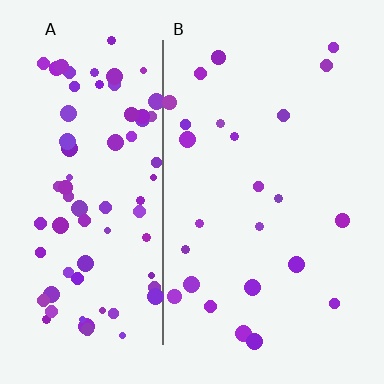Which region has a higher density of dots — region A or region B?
A (the left).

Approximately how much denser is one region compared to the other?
Approximately 3.3× — region A over region B.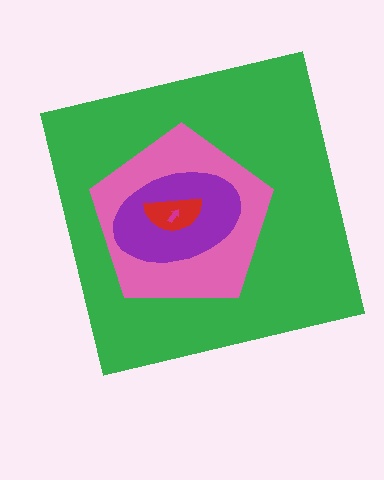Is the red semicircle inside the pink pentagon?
Yes.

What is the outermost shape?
The green square.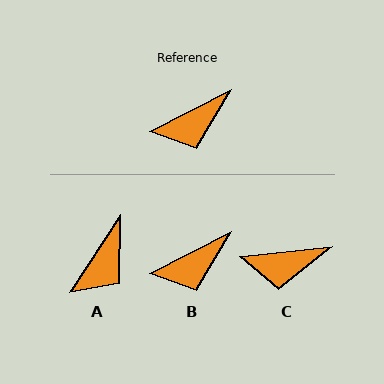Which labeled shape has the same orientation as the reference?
B.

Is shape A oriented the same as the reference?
No, it is off by about 30 degrees.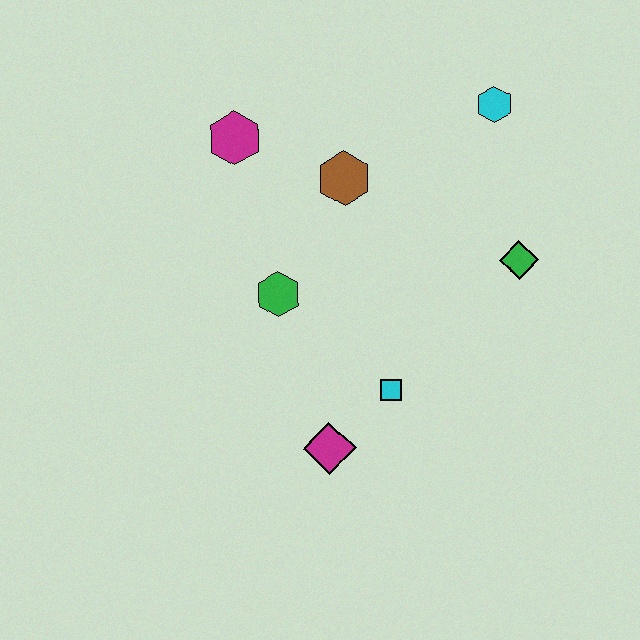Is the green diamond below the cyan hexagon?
Yes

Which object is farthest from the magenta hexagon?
The magenta diamond is farthest from the magenta hexagon.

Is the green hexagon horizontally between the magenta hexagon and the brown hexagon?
Yes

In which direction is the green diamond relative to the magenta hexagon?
The green diamond is to the right of the magenta hexagon.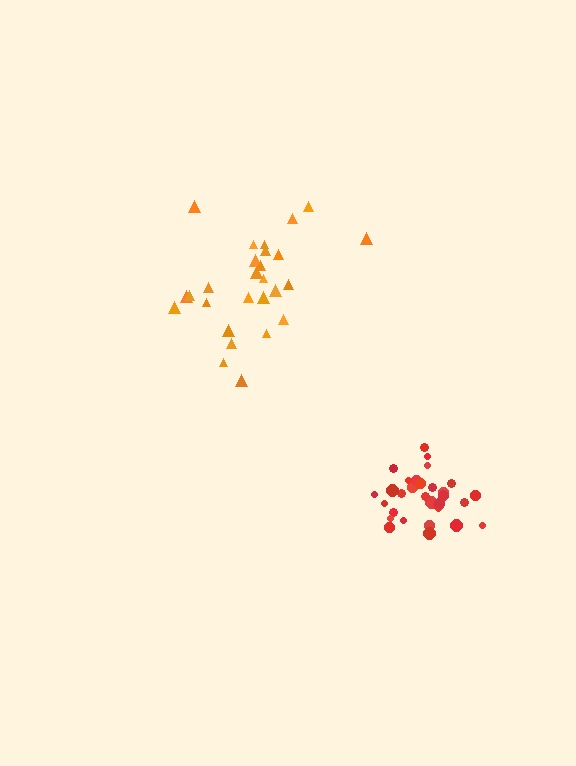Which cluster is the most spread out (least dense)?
Orange.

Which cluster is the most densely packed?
Red.